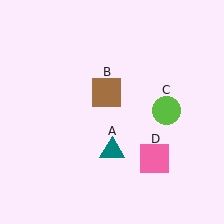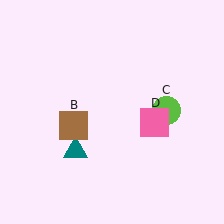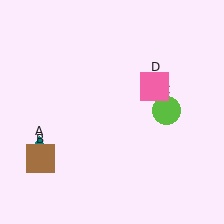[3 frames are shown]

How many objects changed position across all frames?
3 objects changed position: teal triangle (object A), brown square (object B), pink square (object D).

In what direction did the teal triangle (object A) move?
The teal triangle (object A) moved left.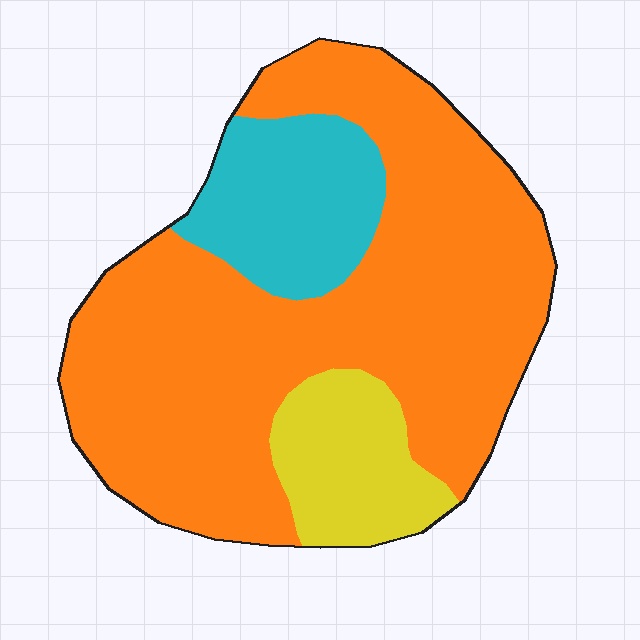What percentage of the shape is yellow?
Yellow covers about 15% of the shape.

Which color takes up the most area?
Orange, at roughly 70%.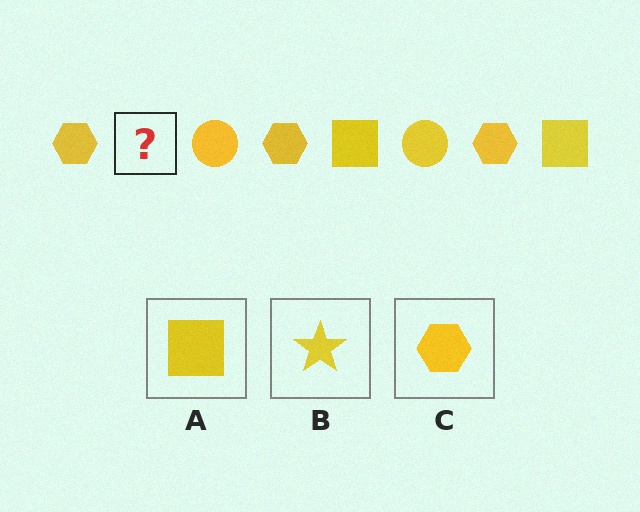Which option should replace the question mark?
Option A.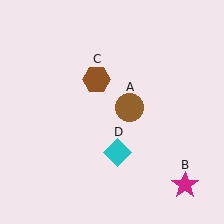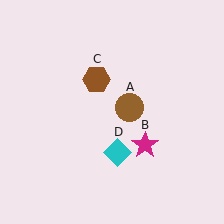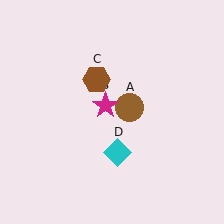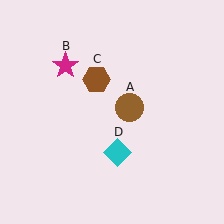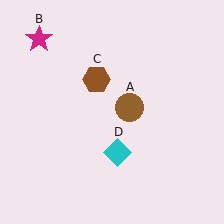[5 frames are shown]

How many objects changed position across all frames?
1 object changed position: magenta star (object B).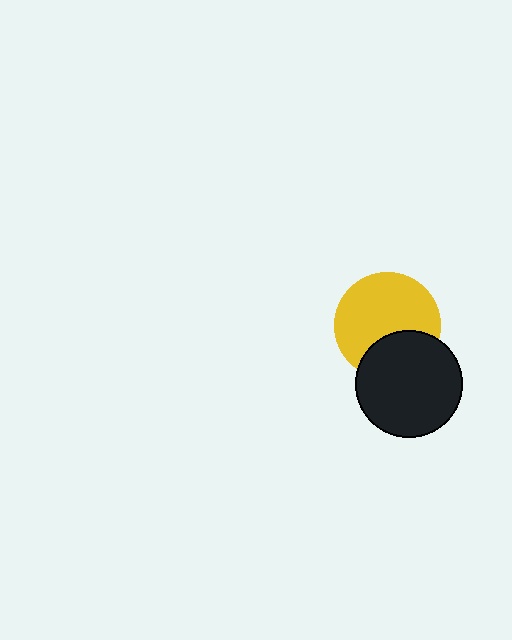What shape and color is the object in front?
The object in front is a black circle.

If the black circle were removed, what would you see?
You would see the complete yellow circle.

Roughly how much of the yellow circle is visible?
Most of it is visible (roughly 69%).